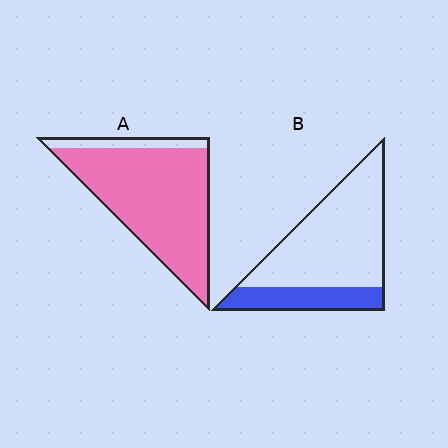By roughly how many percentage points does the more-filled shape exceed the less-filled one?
By roughly 60 percentage points (A over B).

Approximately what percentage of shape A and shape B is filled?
A is approximately 90% and B is approximately 25%.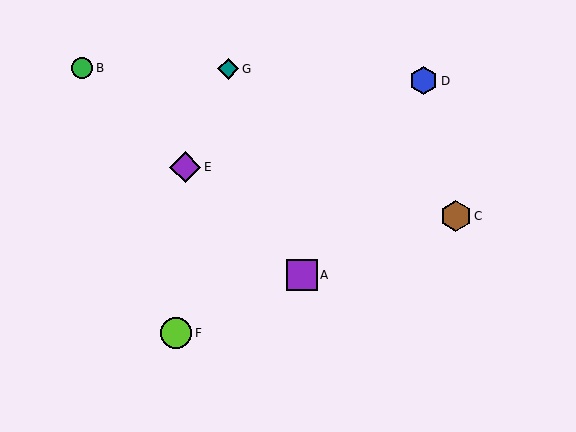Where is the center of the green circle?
The center of the green circle is at (82, 68).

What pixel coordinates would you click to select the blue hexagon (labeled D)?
Click at (423, 81) to select the blue hexagon D.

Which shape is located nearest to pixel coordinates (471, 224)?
The brown hexagon (labeled C) at (456, 216) is nearest to that location.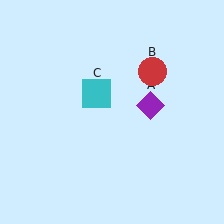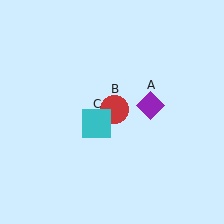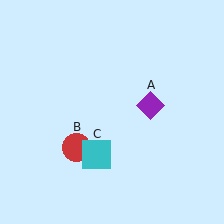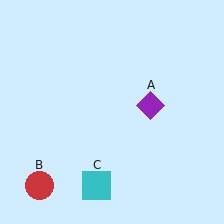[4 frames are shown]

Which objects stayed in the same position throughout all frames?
Purple diamond (object A) remained stationary.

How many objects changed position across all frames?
2 objects changed position: red circle (object B), cyan square (object C).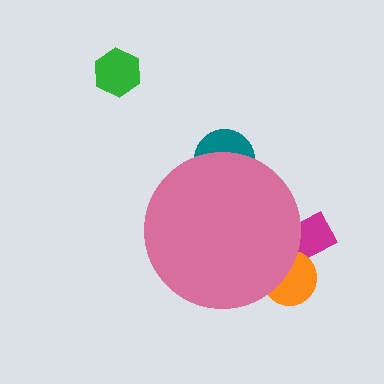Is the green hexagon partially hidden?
No, the green hexagon is fully visible.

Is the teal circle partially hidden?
Yes, the teal circle is partially hidden behind the pink circle.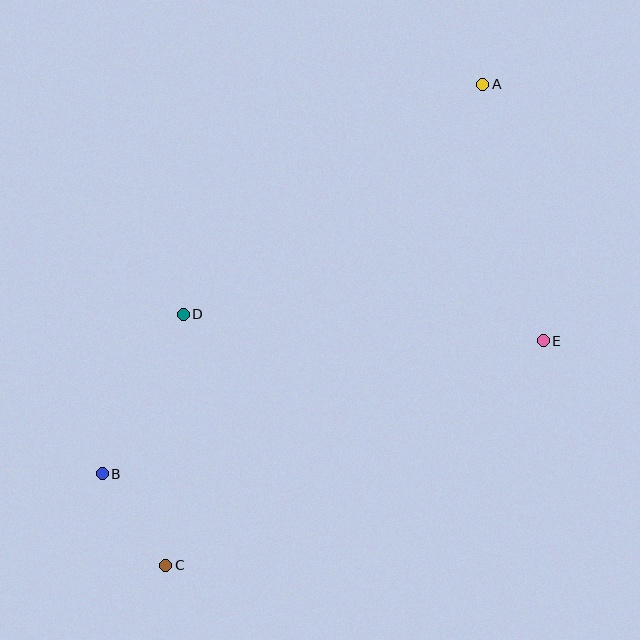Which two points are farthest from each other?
Points A and C are farthest from each other.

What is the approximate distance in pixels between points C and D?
The distance between C and D is approximately 252 pixels.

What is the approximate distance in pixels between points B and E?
The distance between B and E is approximately 461 pixels.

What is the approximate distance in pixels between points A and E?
The distance between A and E is approximately 263 pixels.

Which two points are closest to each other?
Points B and C are closest to each other.